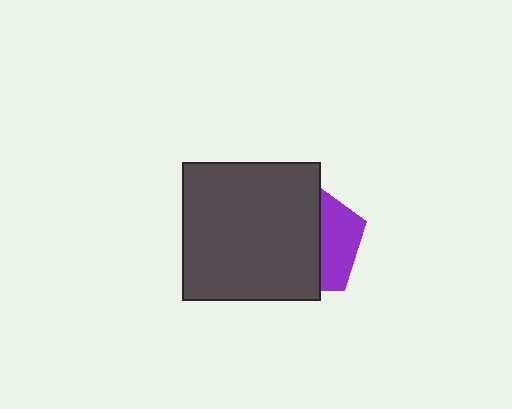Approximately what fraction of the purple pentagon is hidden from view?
Roughly 66% of the purple pentagon is hidden behind the dark gray square.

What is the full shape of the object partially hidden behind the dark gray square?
The partially hidden object is a purple pentagon.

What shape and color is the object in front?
The object in front is a dark gray square.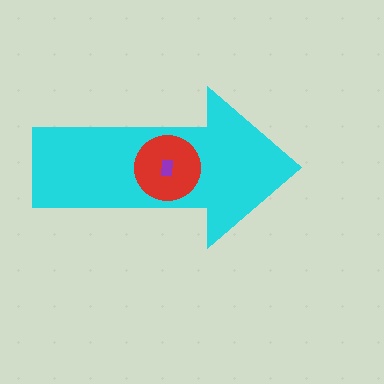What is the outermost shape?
The cyan arrow.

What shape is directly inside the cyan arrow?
The red circle.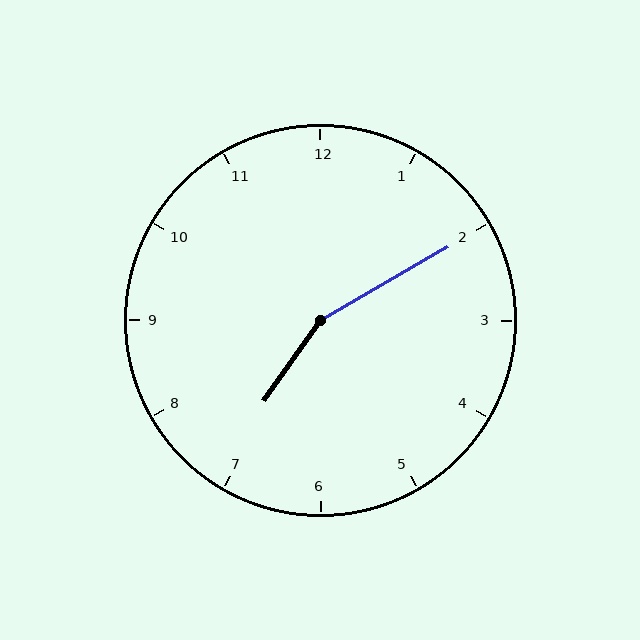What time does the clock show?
7:10.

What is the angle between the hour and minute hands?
Approximately 155 degrees.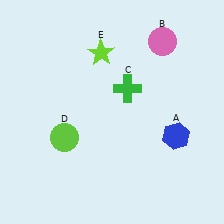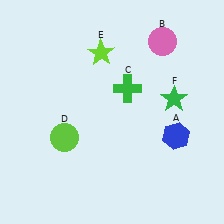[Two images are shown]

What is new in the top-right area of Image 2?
A green star (F) was added in the top-right area of Image 2.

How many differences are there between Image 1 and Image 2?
There is 1 difference between the two images.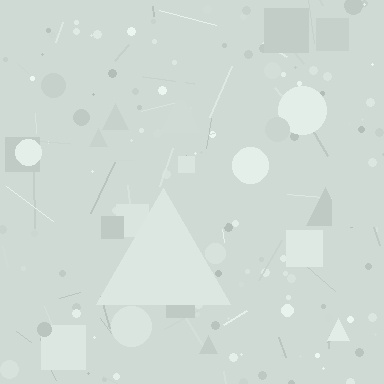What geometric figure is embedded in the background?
A triangle is embedded in the background.